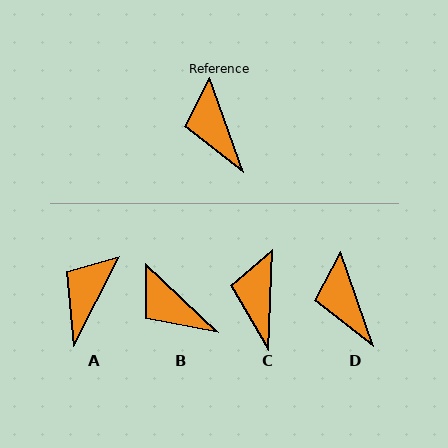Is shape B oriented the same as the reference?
No, it is off by about 27 degrees.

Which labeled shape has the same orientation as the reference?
D.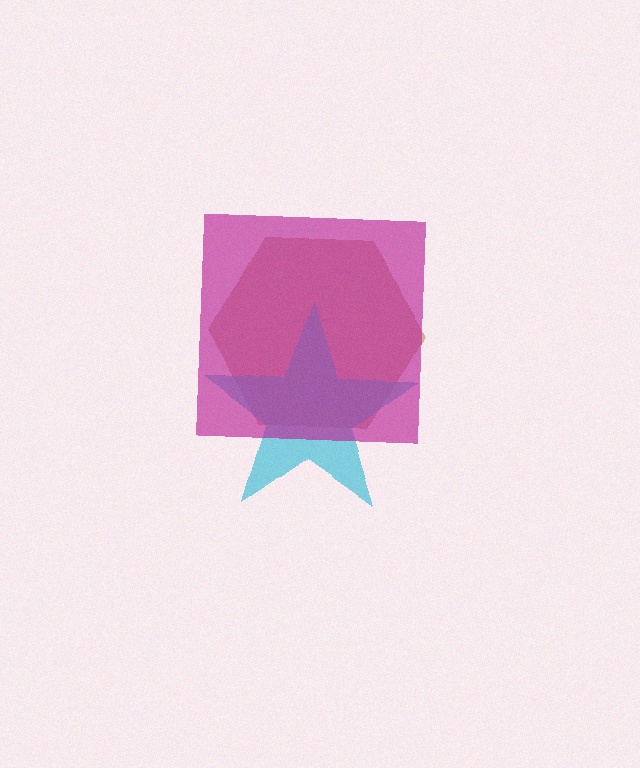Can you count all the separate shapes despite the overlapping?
Yes, there are 3 separate shapes.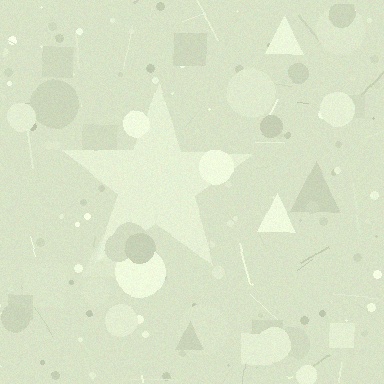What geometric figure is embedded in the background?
A star is embedded in the background.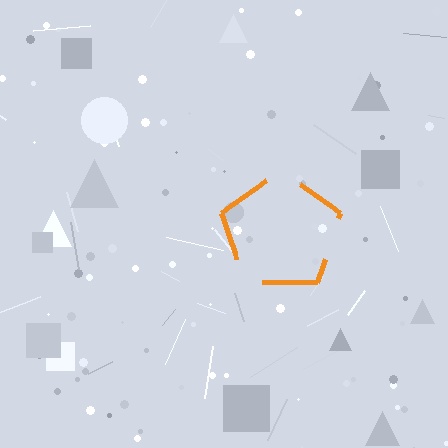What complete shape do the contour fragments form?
The contour fragments form a pentagon.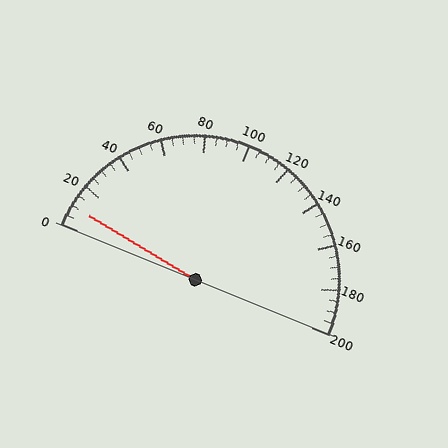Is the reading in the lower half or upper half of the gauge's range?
The reading is in the lower half of the range (0 to 200).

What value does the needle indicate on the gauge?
The needle indicates approximately 10.